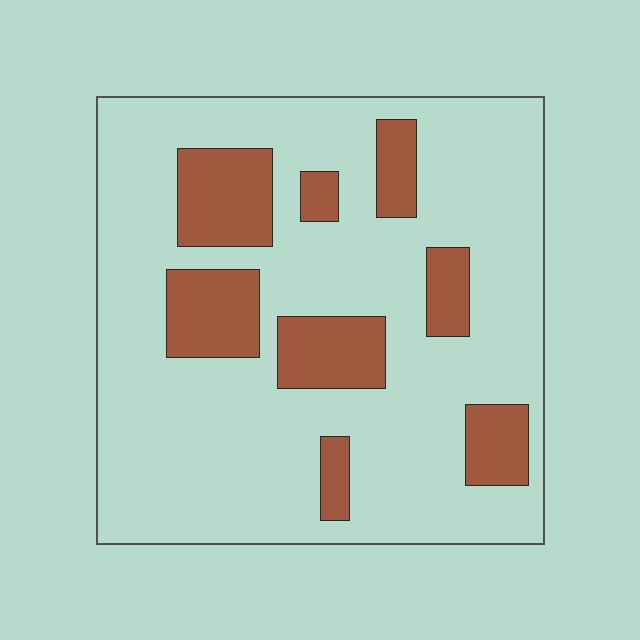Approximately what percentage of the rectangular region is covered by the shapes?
Approximately 20%.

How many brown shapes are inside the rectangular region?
8.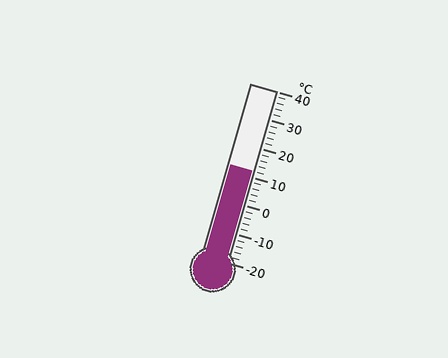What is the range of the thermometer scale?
The thermometer scale ranges from -20°C to 40°C.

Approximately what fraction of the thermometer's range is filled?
The thermometer is filled to approximately 55% of its range.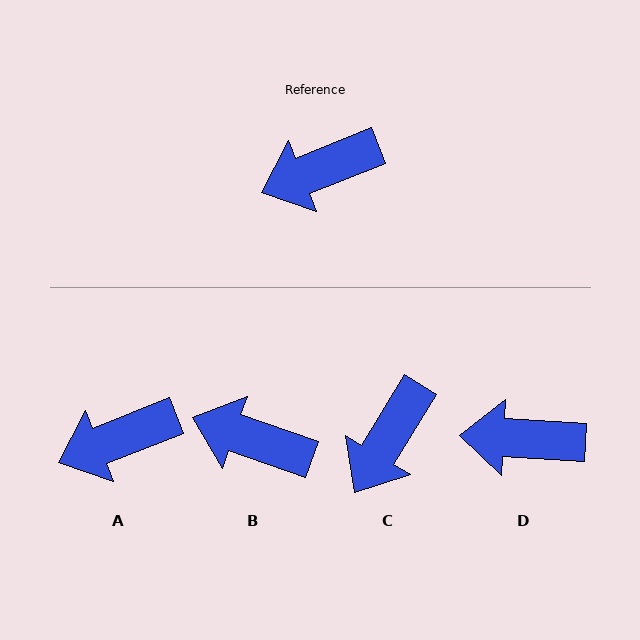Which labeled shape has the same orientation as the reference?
A.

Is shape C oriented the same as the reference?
No, it is off by about 37 degrees.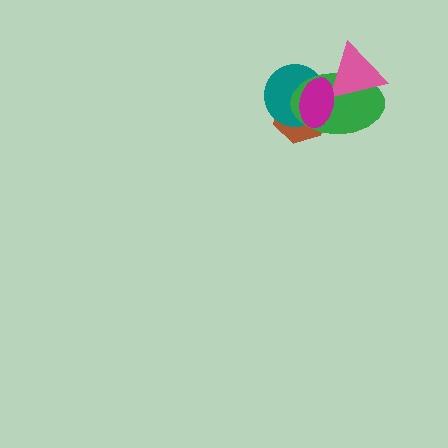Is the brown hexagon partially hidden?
Yes, it is partially covered by another shape.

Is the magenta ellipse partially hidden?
No, no other shape covers it.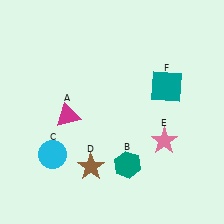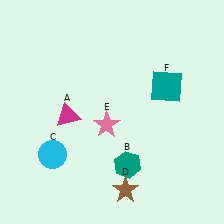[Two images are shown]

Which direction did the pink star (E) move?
The pink star (E) moved left.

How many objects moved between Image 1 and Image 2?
2 objects moved between the two images.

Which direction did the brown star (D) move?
The brown star (D) moved right.